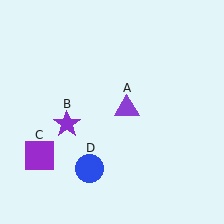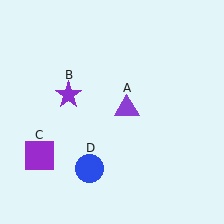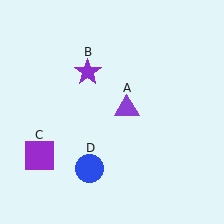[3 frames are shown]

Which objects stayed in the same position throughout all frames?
Purple triangle (object A) and purple square (object C) and blue circle (object D) remained stationary.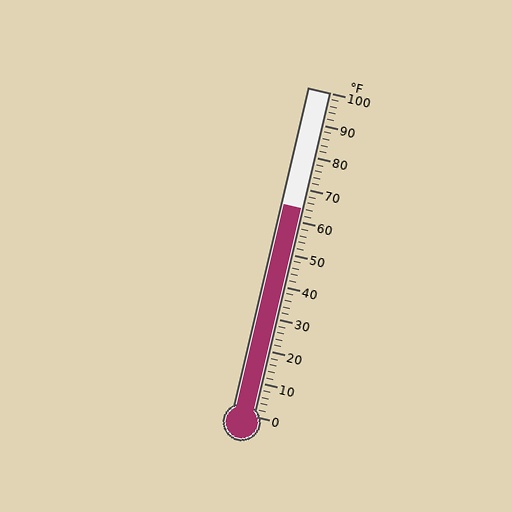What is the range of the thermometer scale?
The thermometer scale ranges from 0°F to 100°F.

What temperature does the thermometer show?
The thermometer shows approximately 64°F.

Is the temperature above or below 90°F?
The temperature is below 90°F.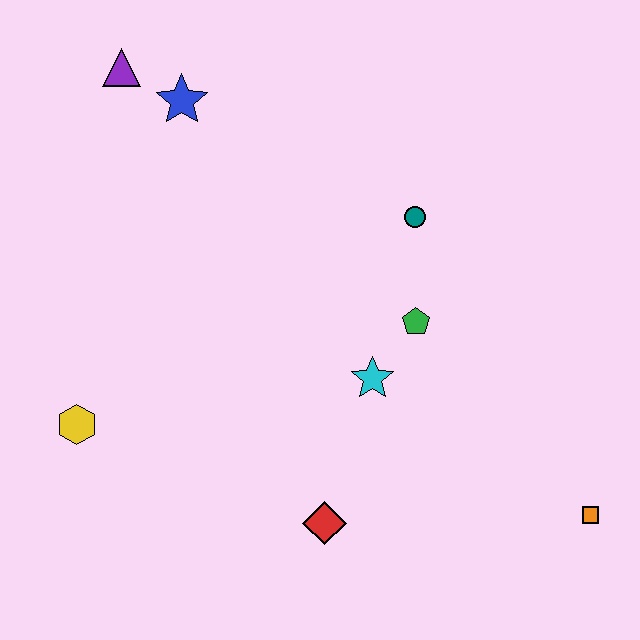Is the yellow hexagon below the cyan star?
Yes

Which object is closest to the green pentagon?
The cyan star is closest to the green pentagon.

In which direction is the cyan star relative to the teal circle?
The cyan star is below the teal circle.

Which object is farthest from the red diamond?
The purple triangle is farthest from the red diamond.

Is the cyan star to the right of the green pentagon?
No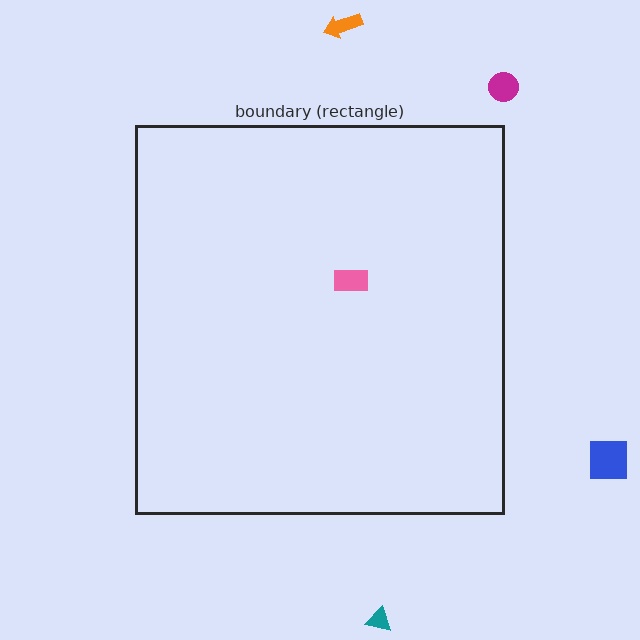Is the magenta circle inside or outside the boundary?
Outside.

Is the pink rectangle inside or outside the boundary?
Inside.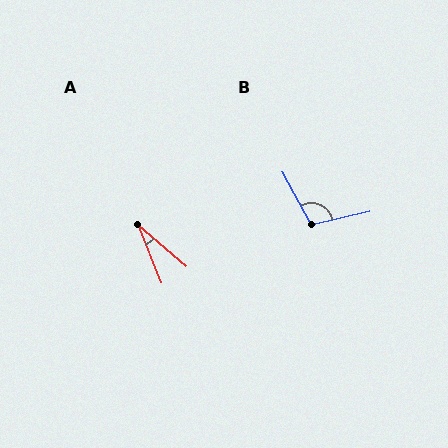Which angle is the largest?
B, at approximately 105 degrees.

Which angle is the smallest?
A, at approximately 28 degrees.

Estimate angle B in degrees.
Approximately 105 degrees.